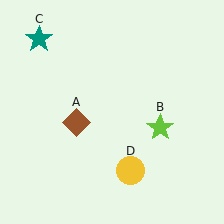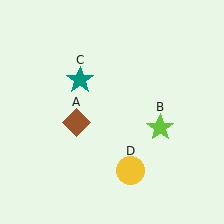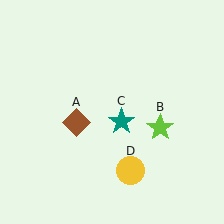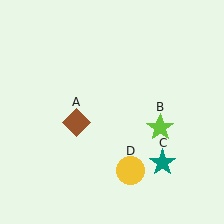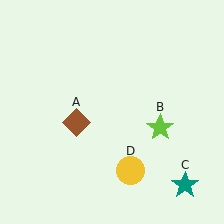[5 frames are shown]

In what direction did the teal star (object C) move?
The teal star (object C) moved down and to the right.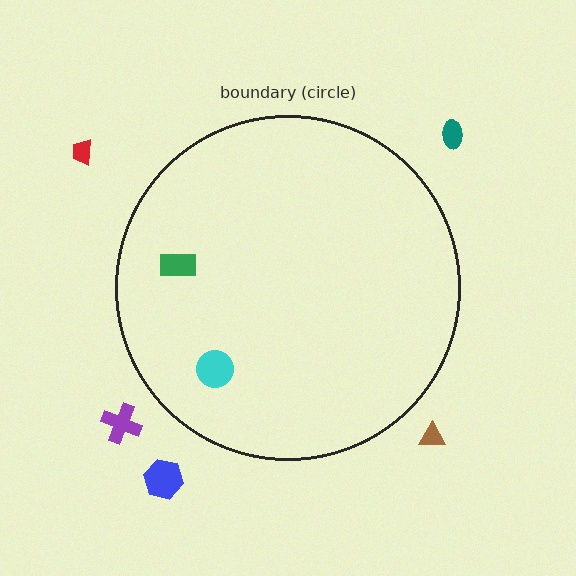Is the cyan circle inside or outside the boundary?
Inside.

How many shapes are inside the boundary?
2 inside, 5 outside.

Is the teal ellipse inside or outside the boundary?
Outside.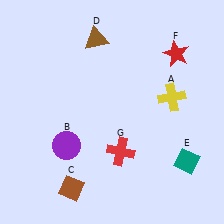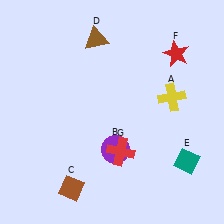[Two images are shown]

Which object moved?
The purple circle (B) moved right.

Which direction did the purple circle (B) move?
The purple circle (B) moved right.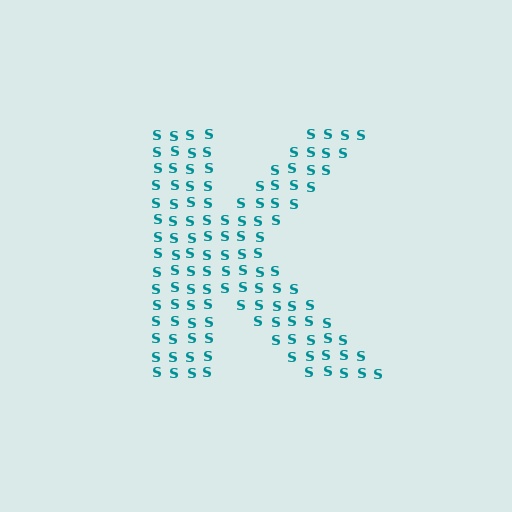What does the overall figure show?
The overall figure shows the letter K.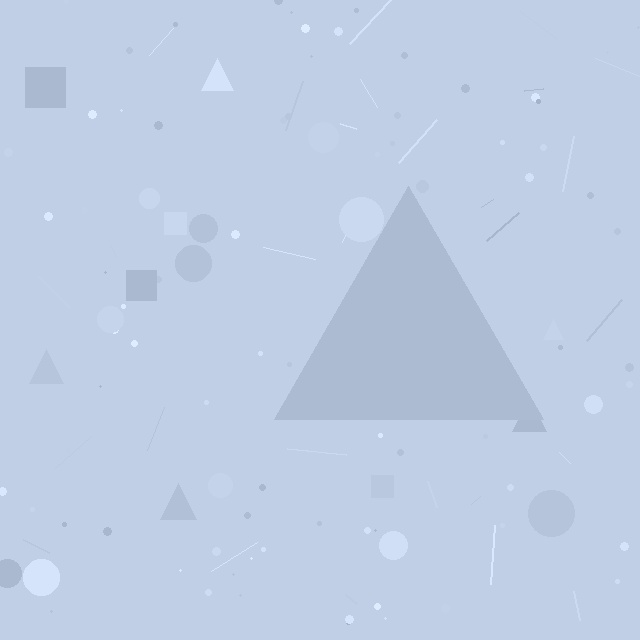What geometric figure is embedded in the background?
A triangle is embedded in the background.